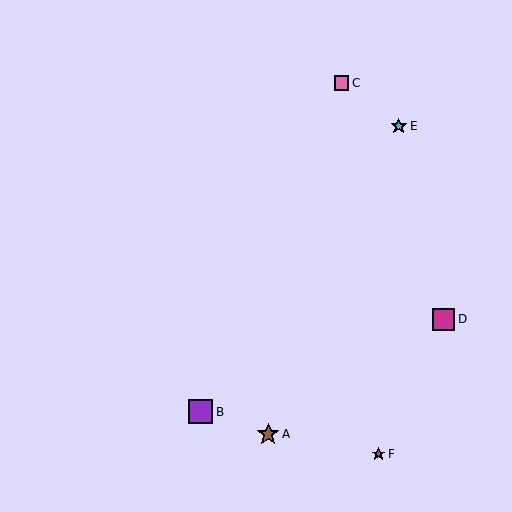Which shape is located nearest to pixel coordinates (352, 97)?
The pink square (labeled C) at (342, 83) is nearest to that location.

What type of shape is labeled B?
Shape B is a purple square.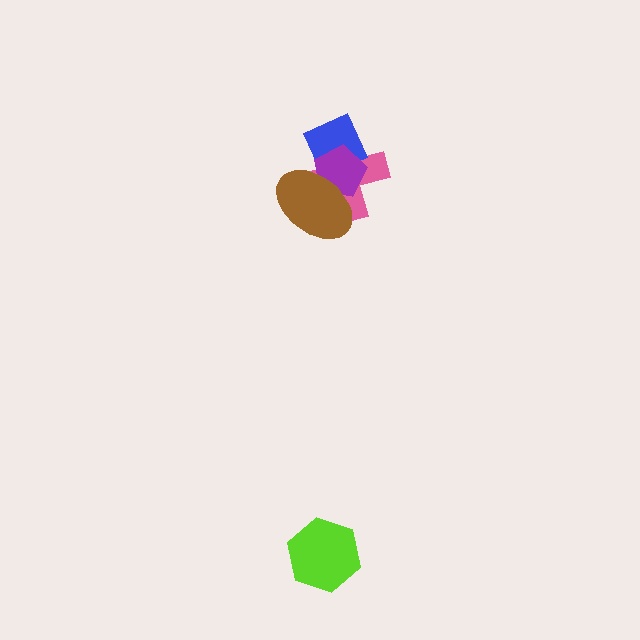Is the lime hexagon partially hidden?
No, no other shape covers it.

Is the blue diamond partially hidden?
Yes, it is partially covered by another shape.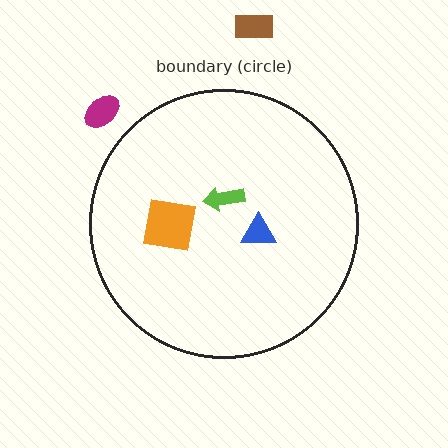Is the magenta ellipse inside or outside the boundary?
Outside.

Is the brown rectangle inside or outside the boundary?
Outside.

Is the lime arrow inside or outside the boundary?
Inside.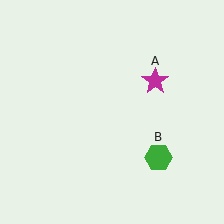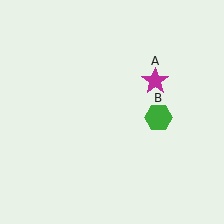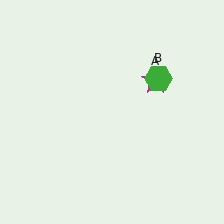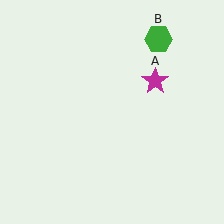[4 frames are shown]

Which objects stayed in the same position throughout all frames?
Magenta star (object A) remained stationary.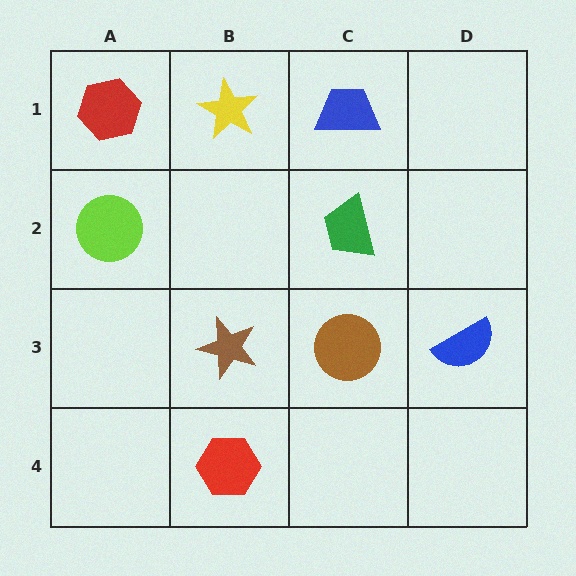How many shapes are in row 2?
2 shapes.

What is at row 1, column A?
A red hexagon.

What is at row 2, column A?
A lime circle.